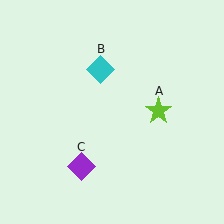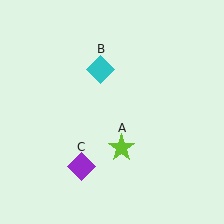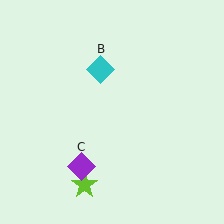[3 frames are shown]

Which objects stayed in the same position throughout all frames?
Cyan diamond (object B) and purple diamond (object C) remained stationary.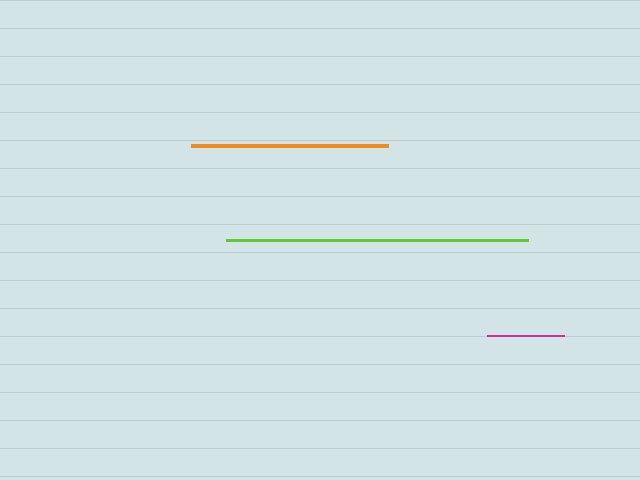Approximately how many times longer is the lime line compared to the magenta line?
The lime line is approximately 3.9 times the length of the magenta line.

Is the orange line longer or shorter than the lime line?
The lime line is longer than the orange line.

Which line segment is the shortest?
The magenta line is the shortest at approximately 77 pixels.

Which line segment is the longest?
The lime line is the longest at approximately 302 pixels.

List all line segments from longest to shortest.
From longest to shortest: lime, orange, magenta.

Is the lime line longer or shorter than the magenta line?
The lime line is longer than the magenta line.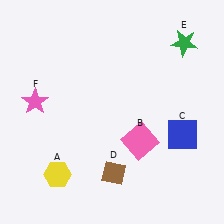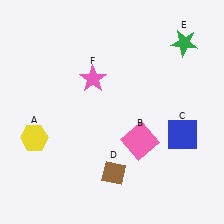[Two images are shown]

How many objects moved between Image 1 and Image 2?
2 objects moved between the two images.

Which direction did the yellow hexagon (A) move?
The yellow hexagon (A) moved up.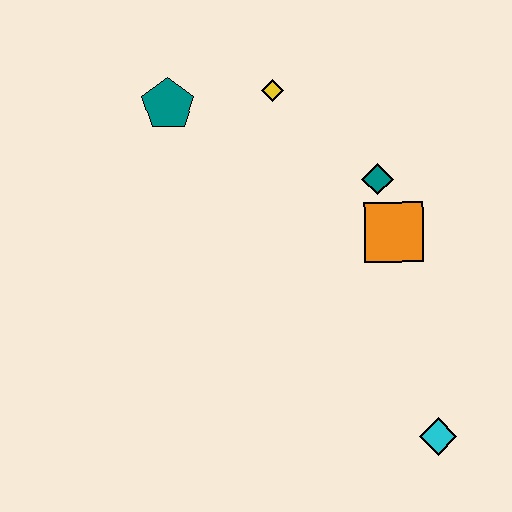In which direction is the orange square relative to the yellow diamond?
The orange square is below the yellow diamond.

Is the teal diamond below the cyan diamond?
No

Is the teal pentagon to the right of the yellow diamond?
No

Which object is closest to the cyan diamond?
The orange square is closest to the cyan diamond.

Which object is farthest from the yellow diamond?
The cyan diamond is farthest from the yellow diamond.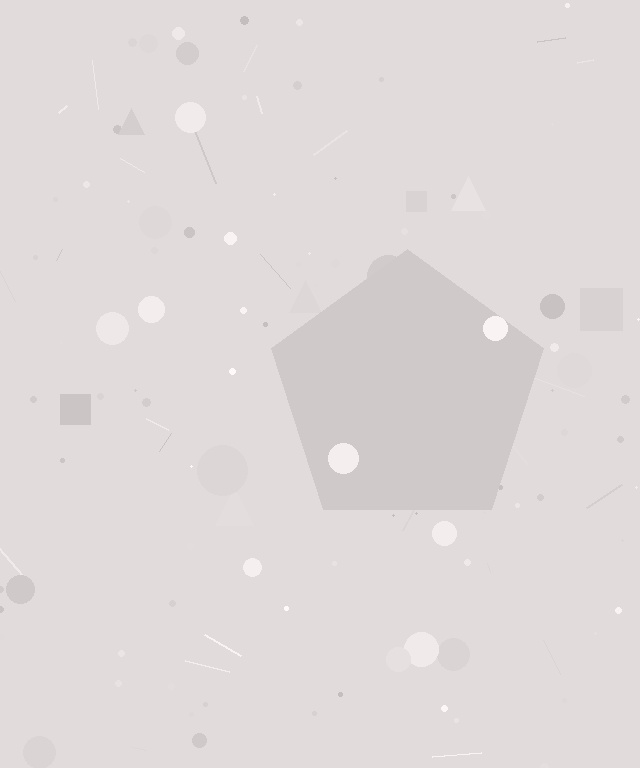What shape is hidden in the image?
A pentagon is hidden in the image.